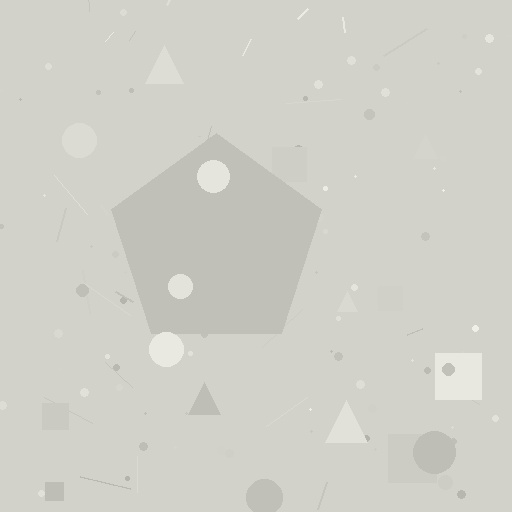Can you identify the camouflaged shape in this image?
The camouflaged shape is a pentagon.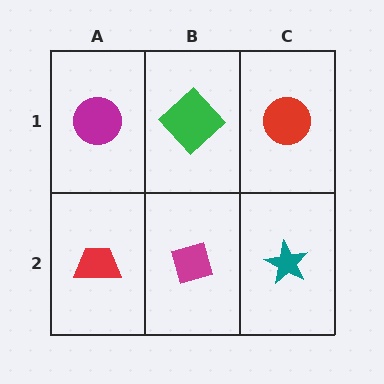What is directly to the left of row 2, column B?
A red trapezoid.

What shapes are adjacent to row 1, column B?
A magenta diamond (row 2, column B), a magenta circle (row 1, column A), a red circle (row 1, column C).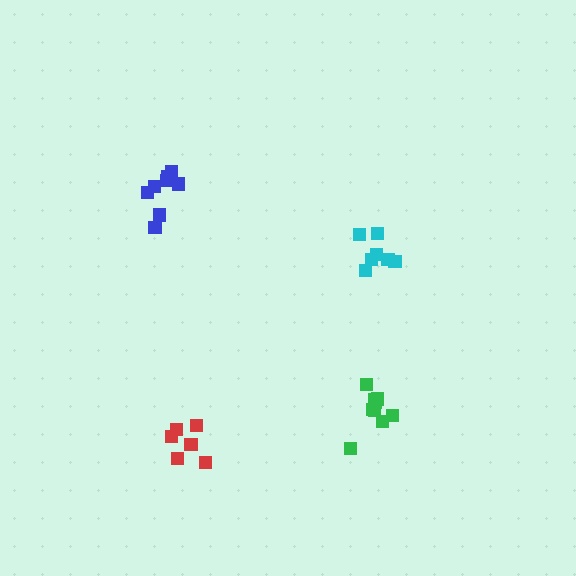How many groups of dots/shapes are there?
There are 4 groups.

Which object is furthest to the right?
The cyan cluster is rightmost.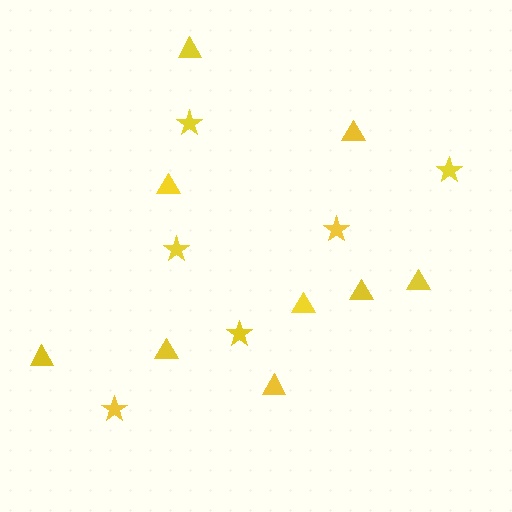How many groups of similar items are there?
There are 2 groups: one group of triangles (9) and one group of stars (6).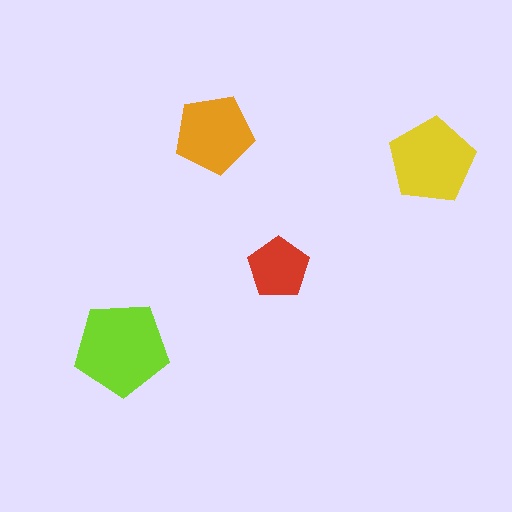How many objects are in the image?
There are 4 objects in the image.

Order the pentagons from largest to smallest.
the lime one, the yellow one, the orange one, the red one.